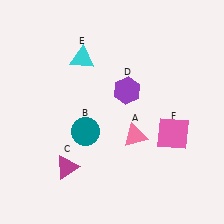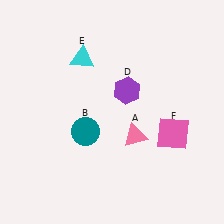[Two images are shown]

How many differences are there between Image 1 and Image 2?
There is 1 difference between the two images.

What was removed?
The magenta triangle (C) was removed in Image 2.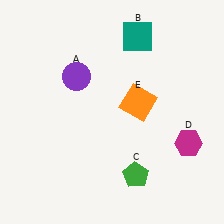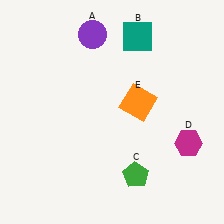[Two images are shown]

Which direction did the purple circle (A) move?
The purple circle (A) moved up.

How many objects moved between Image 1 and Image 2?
1 object moved between the two images.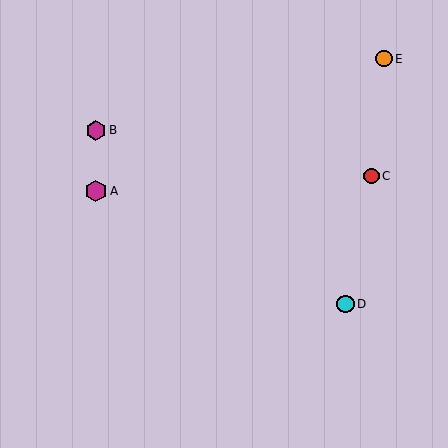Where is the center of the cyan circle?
The center of the cyan circle is at (345, 304).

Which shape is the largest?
The magenta hexagon (labeled A) is the largest.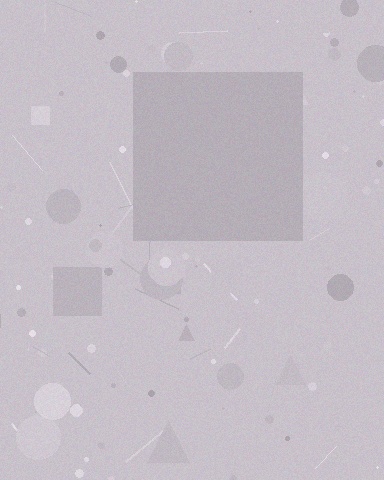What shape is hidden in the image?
A square is hidden in the image.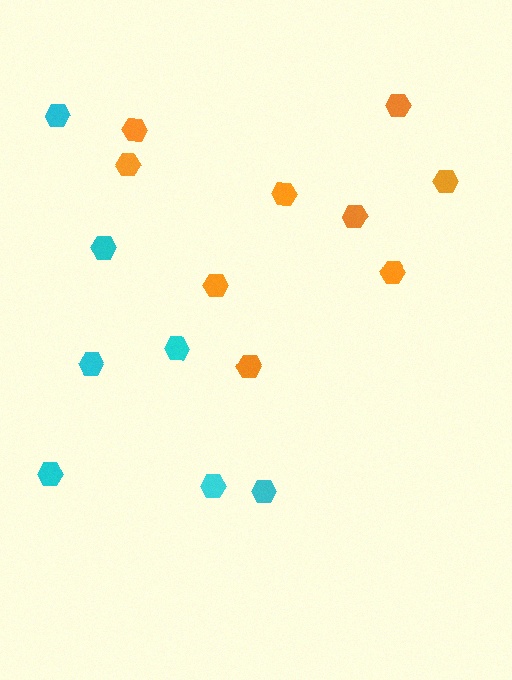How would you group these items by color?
There are 2 groups: one group of cyan hexagons (7) and one group of orange hexagons (9).